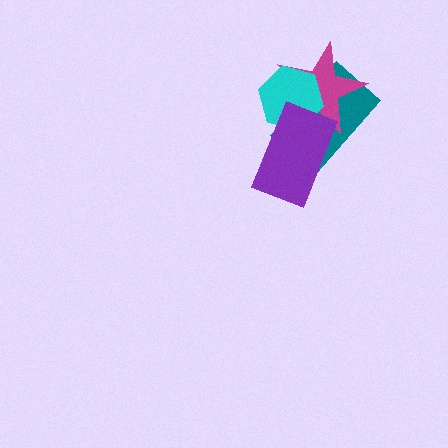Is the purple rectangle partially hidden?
No, no other shape covers it.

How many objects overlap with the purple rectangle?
3 objects overlap with the purple rectangle.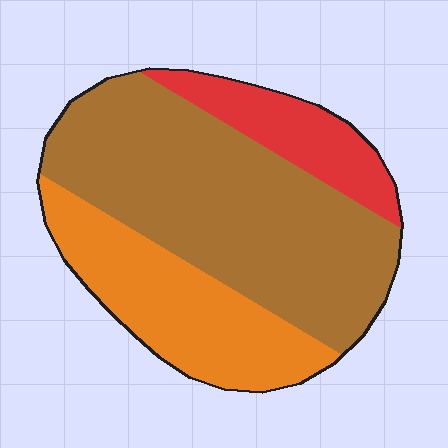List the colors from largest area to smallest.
From largest to smallest: brown, orange, red.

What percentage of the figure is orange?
Orange covers 29% of the figure.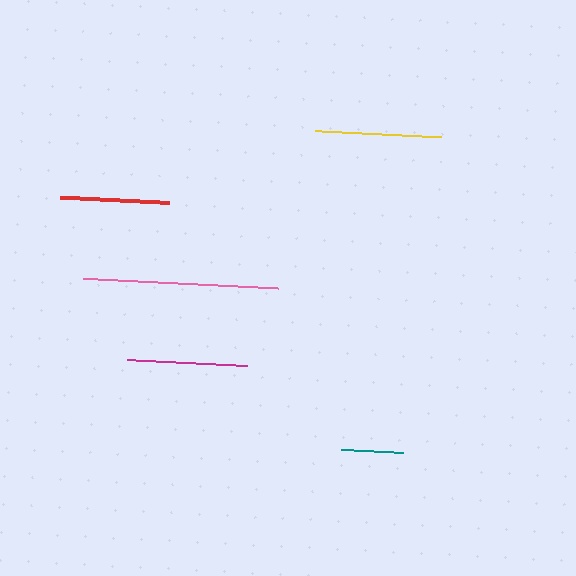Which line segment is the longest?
The pink line is the longest at approximately 196 pixels.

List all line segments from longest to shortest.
From longest to shortest: pink, yellow, magenta, red, teal.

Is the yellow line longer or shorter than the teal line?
The yellow line is longer than the teal line.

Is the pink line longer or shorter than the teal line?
The pink line is longer than the teal line.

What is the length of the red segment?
The red segment is approximately 108 pixels long.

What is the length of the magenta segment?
The magenta segment is approximately 120 pixels long.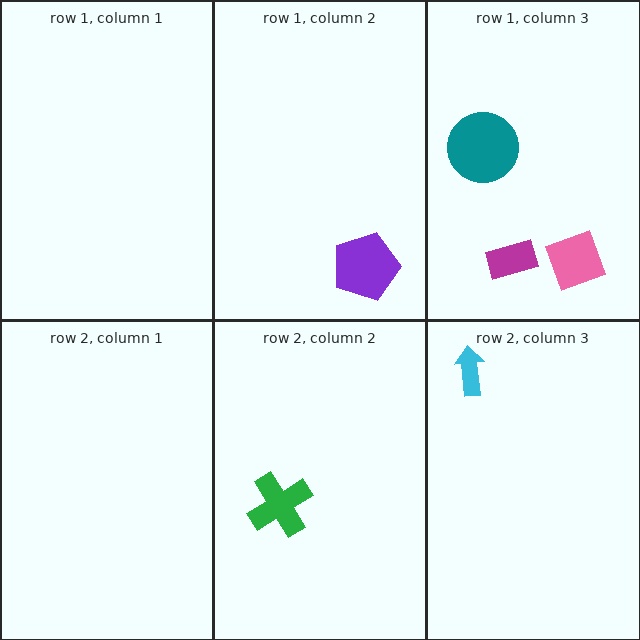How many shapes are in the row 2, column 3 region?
1.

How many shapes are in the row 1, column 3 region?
3.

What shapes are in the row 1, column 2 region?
The purple pentagon.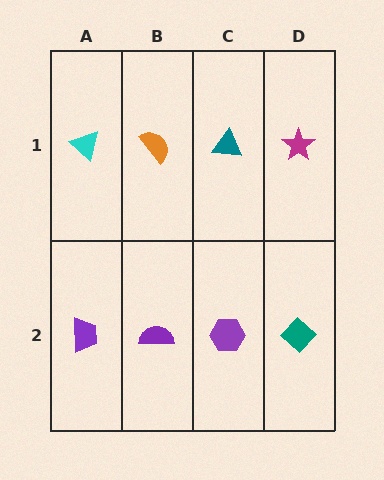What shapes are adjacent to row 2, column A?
A cyan triangle (row 1, column A), a purple semicircle (row 2, column B).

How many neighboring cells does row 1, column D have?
2.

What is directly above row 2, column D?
A magenta star.